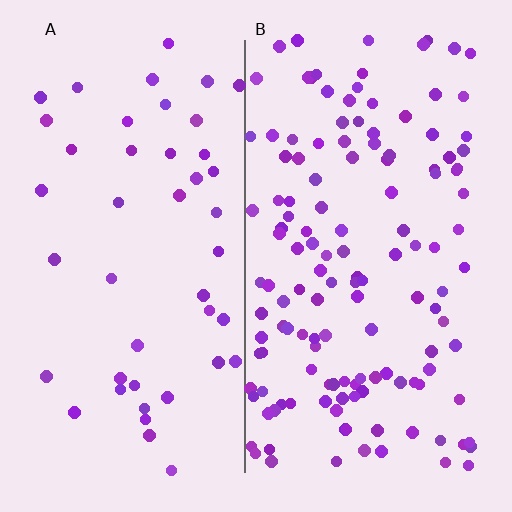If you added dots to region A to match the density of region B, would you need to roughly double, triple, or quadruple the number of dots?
Approximately triple.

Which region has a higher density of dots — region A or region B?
B (the right).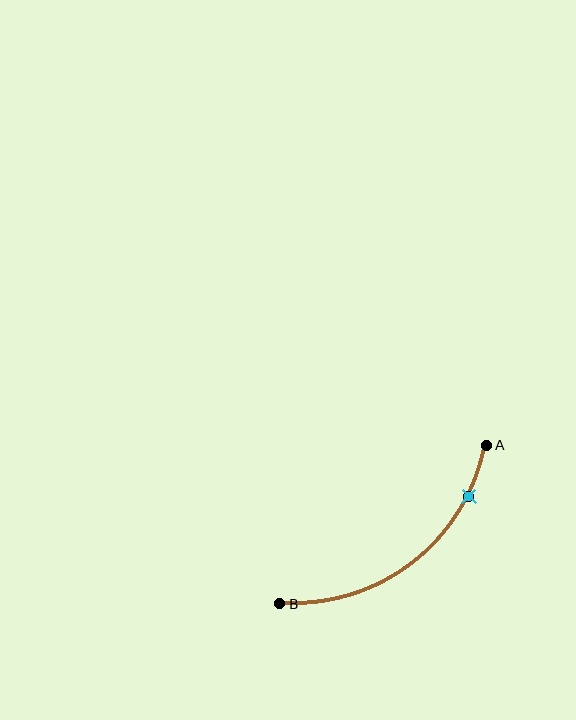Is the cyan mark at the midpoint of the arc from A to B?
No. The cyan mark lies on the arc but is closer to endpoint A. The arc midpoint would be at the point on the curve equidistant along the arc from both A and B.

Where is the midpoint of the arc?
The arc midpoint is the point on the curve farthest from the straight line joining A and B. It sits below and to the right of that line.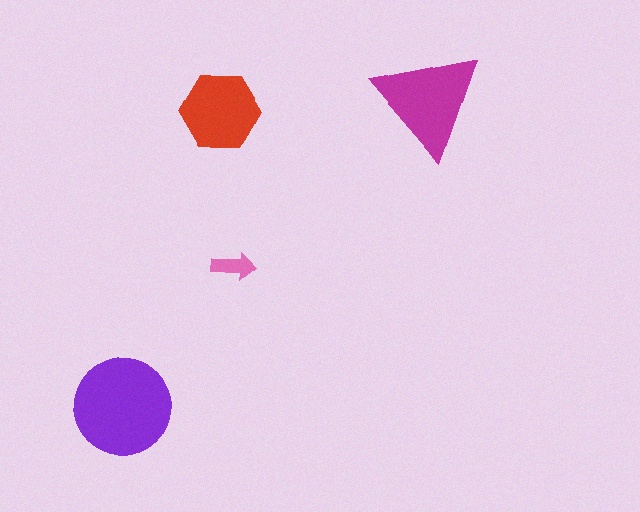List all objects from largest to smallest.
The purple circle, the magenta triangle, the red hexagon, the pink arrow.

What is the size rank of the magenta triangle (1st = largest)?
2nd.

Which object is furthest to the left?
The purple circle is leftmost.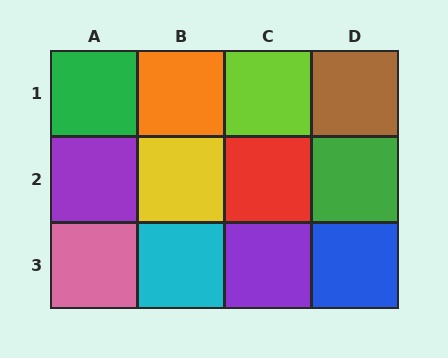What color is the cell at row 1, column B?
Orange.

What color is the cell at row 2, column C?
Red.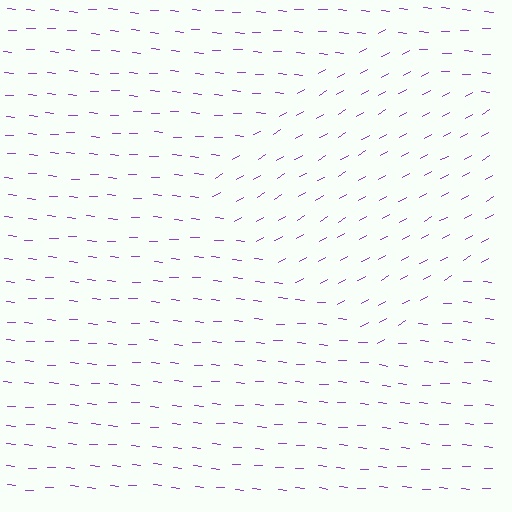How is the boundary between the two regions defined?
The boundary is defined purely by a change in line orientation (approximately 34 degrees difference). All lines are the same color and thickness.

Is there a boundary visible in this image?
Yes, there is a texture boundary formed by a change in line orientation.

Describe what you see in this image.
The image is filled with small purple line segments. A diamond region in the image has lines oriented differently from the surrounding lines, creating a visible texture boundary.